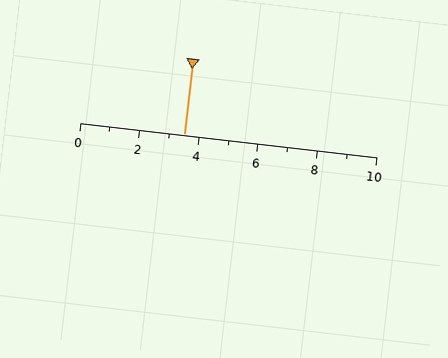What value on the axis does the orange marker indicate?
The marker indicates approximately 3.5.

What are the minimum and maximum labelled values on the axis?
The axis runs from 0 to 10.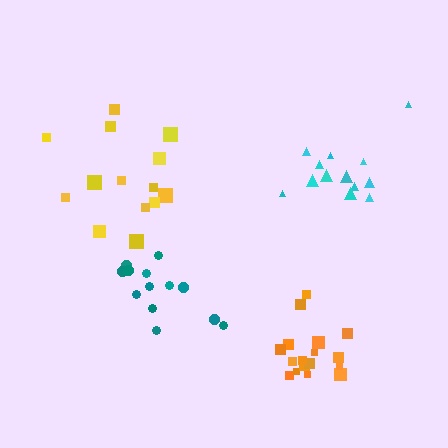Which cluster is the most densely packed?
Orange.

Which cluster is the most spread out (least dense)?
Yellow.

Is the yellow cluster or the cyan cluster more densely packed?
Cyan.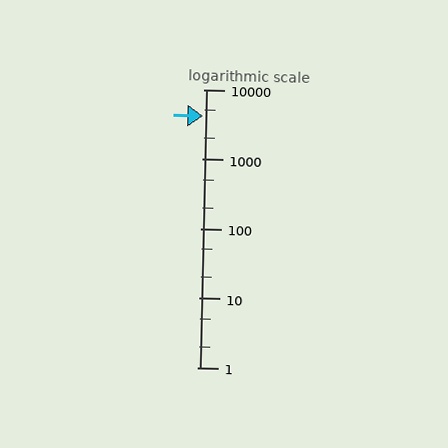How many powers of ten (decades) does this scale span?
The scale spans 4 decades, from 1 to 10000.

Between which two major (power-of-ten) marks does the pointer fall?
The pointer is between 1000 and 10000.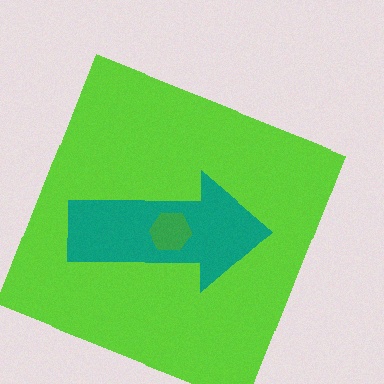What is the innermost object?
The green hexagon.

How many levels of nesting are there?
3.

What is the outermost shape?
The lime square.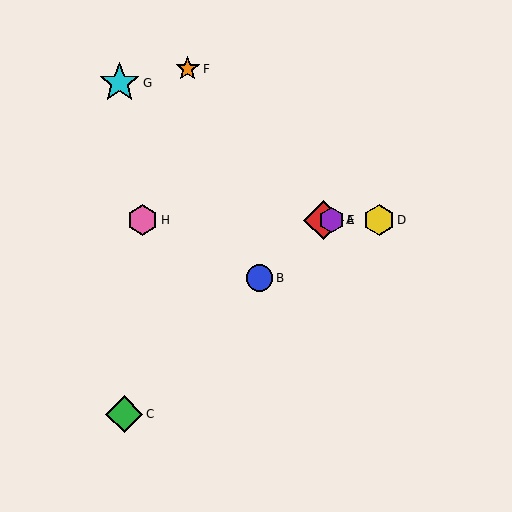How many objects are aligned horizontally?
4 objects (A, D, E, H) are aligned horizontally.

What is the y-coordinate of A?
Object A is at y≈220.